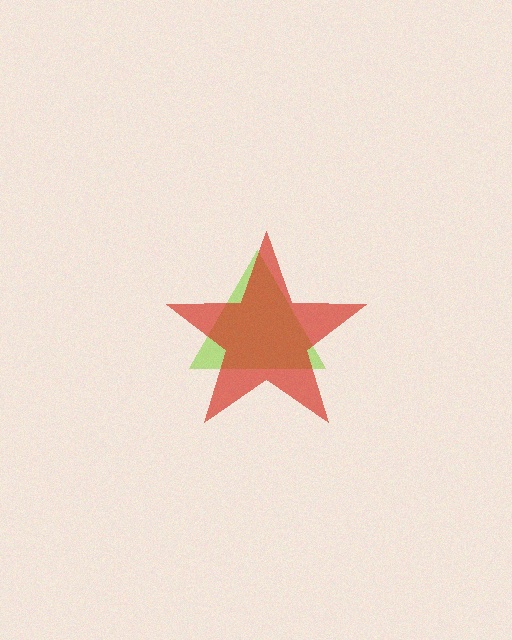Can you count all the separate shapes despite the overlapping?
Yes, there are 2 separate shapes.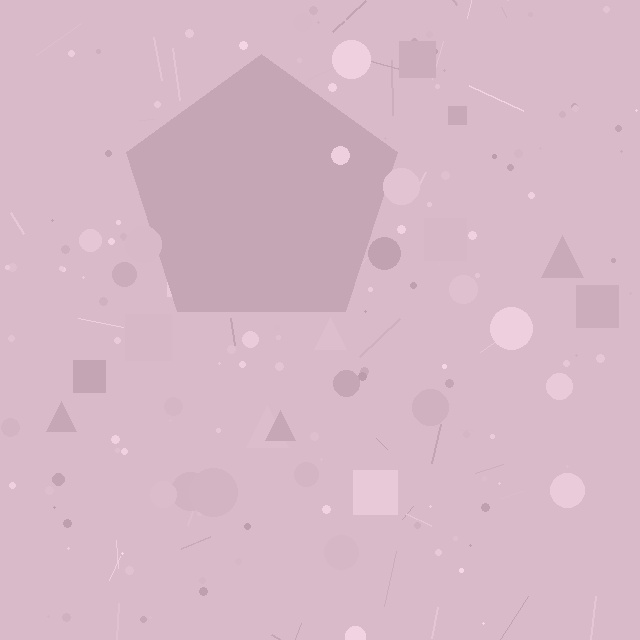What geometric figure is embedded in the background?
A pentagon is embedded in the background.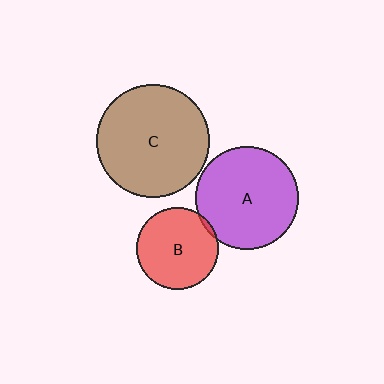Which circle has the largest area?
Circle C (brown).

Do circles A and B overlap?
Yes.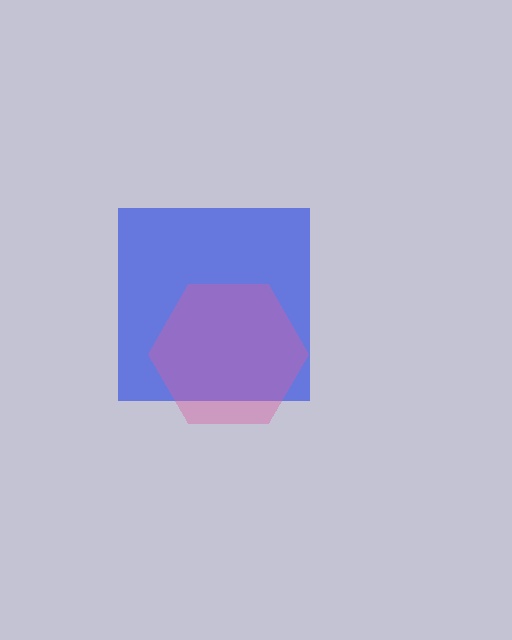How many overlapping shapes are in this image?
There are 2 overlapping shapes in the image.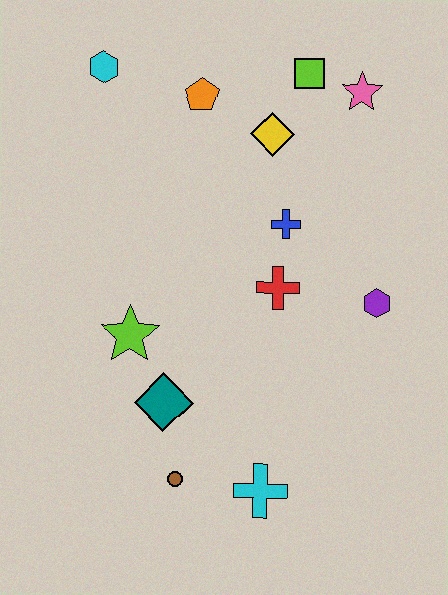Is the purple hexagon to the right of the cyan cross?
Yes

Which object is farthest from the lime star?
The pink star is farthest from the lime star.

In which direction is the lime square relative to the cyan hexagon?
The lime square is to the right of the cyan hexagon.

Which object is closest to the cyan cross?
The brown circle is closest to the cyan cross.